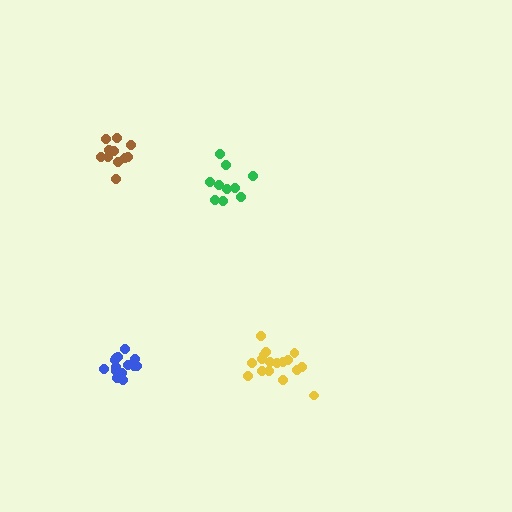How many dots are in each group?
Group 1: 11 dots, Group 2: 11 dots, Group 3: 17 dots, Group 4: 14 dots (53 total).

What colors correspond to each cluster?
The clusters are colored: green, brown, yellow, blue.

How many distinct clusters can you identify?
There are 4 distinct clusters.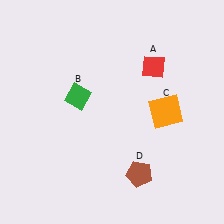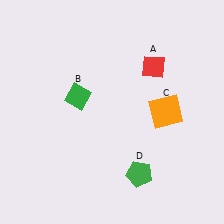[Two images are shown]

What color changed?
The pentagon (D) changed from brown in Image 1 to green in Image 2.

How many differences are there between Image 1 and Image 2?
There is 1 difference between the two images.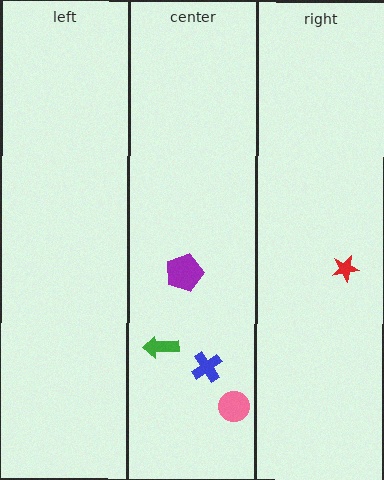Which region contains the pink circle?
The center region.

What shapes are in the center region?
The blue cross, the green arrow, the pink circle, the purple pentagon.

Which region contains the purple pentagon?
The center region.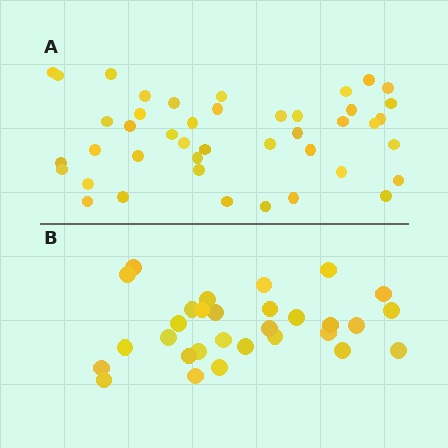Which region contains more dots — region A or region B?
Region A (the top region) has more dots.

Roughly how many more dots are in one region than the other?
Region A has approximately 15 more dots than region B.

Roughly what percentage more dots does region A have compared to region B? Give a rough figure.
About 45% more.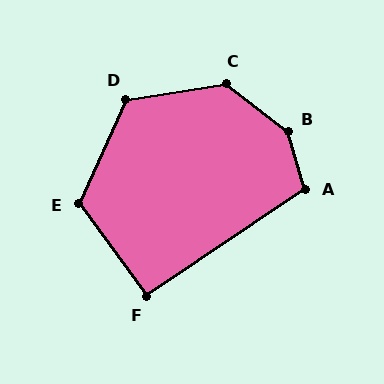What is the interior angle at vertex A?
Approximately 107 degrees (obtuse).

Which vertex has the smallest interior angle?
F, at approximately 92 degrees.